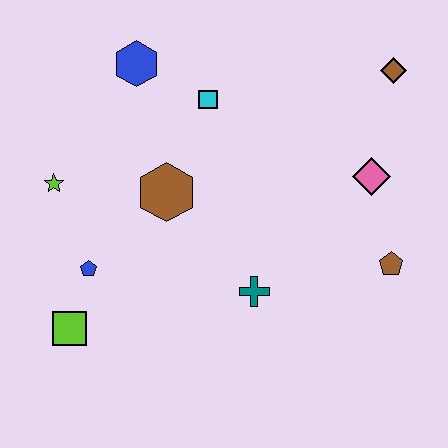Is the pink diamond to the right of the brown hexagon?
Yes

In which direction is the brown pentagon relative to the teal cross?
The brown pentagon is to the right of the teal cross.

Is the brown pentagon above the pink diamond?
No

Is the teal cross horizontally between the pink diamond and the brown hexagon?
Yes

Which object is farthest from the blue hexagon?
The brown pentagon is farthest from the blue hexagon.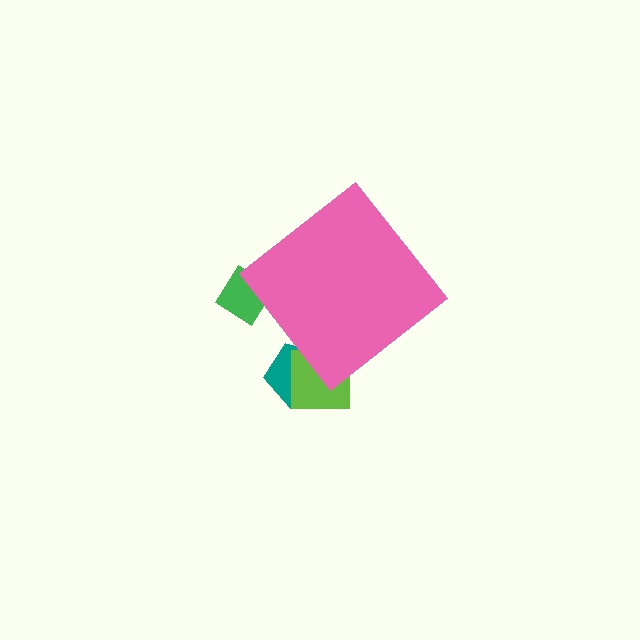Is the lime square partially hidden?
Yes, the lime square is partially hidden behind the pink diamond.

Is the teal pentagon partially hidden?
Yes, the teal pentagon is partially hidden behind the pink diamond.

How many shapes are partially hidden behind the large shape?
3 shapes are partially hidden.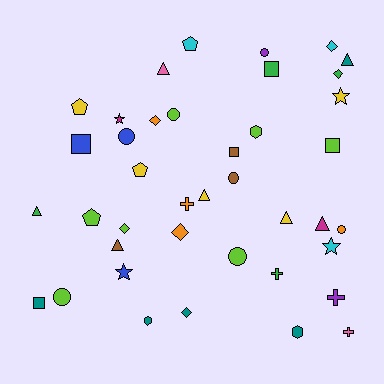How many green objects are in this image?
There are 4 green objects.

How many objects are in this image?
There are 40 objects.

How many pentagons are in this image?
There are 4 pentagons.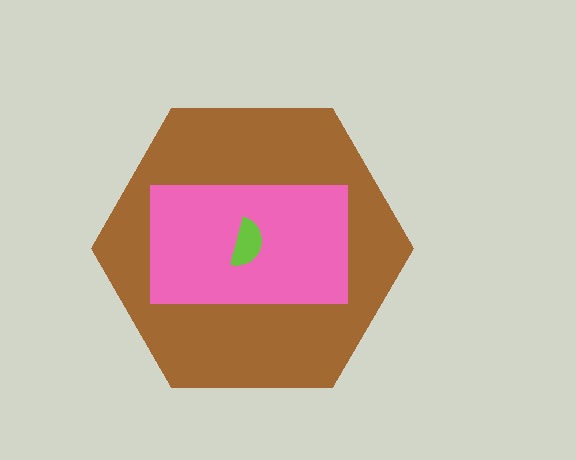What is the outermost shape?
The brown hexagon.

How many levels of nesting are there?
3.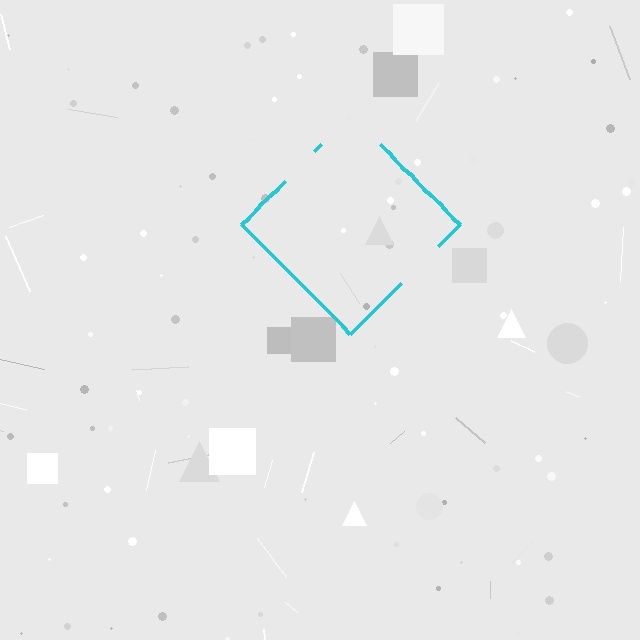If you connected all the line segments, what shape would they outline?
They would outline a diamond.